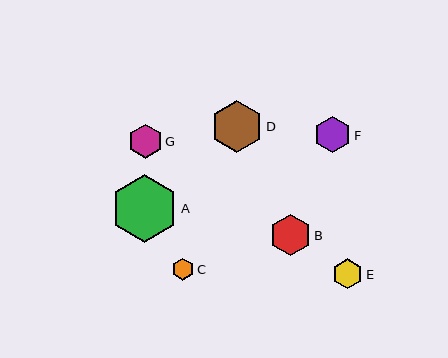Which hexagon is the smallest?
Hexagon C is the smallest with a size of approximately 22 pixels.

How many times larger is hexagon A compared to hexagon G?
Hexagon A is approximately 2.0 times the size of hexagon G.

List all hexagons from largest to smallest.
From largest to smallest: A, D, B, F, G, E, C.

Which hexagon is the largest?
Hexagon A is the largest with a size of approximately 68 pixels.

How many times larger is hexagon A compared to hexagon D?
Hexagon A is approximately 1.3 times the size of hexagon D.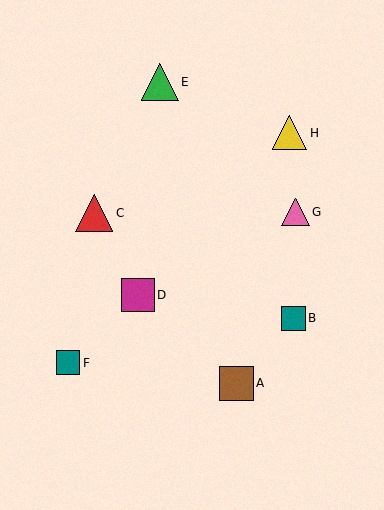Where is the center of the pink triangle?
The center of the pink triangle is at (296, 212).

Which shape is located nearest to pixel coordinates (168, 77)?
The green triangle (labeled E) at (160, 82) is nearest to that location.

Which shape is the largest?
The red triangle (labeled C) is the largest.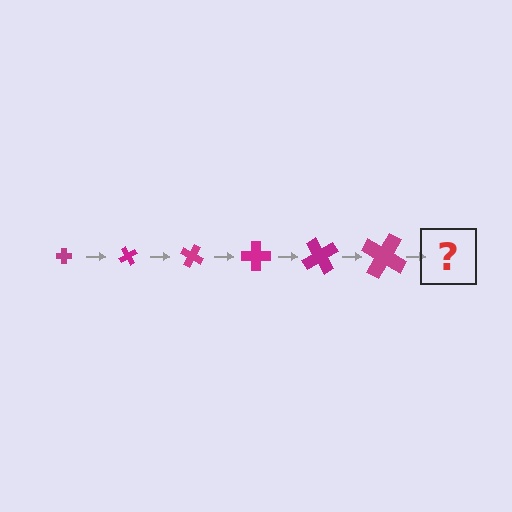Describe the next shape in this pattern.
It should be a cross, larger than the previous one and rotated 360 degrees from the start.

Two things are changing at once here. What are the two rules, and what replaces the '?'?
The two rules are that the cross grows larger each step and it rotates 60 degrees each step. The '?' should be a cross, larger than the previous one and rotated 360 degrees from the start.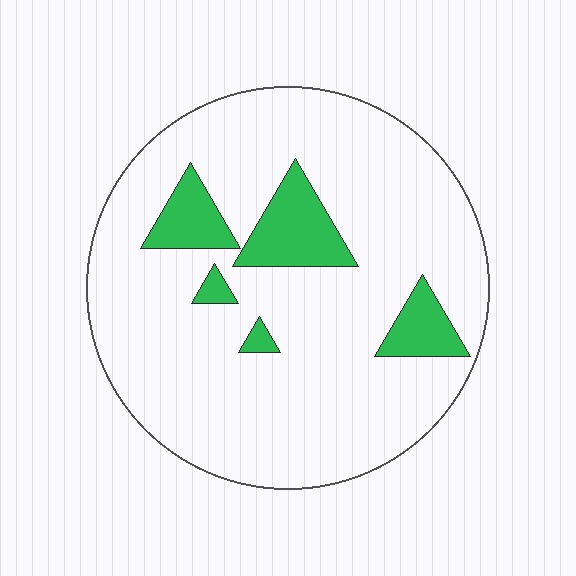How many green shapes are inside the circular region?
5.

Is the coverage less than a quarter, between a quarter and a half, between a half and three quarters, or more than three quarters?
Less than a quarter.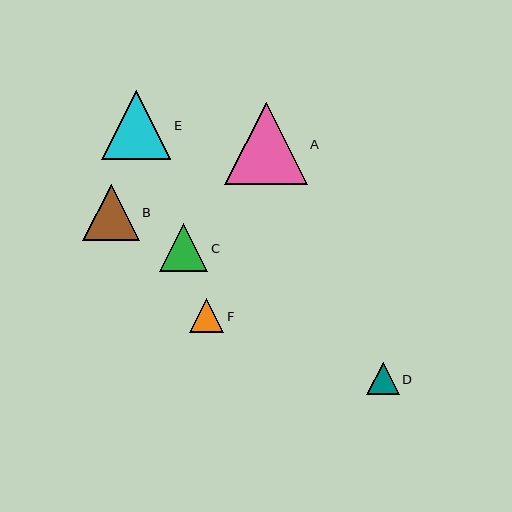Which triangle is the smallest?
Triangle D is the smallest with a size of approximately 32 pixels.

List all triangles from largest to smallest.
From largest to smallest: A, E, B, C, F, D.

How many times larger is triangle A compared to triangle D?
Triangle A is approximately 2.5 times the size of triangle D.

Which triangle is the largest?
Triangle A is the largest with a size of approximately 82 pixels.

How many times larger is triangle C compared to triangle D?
Triangle C is approximately 1.5 times the size of triangle D.